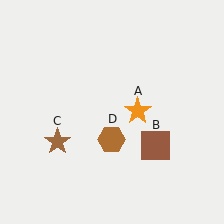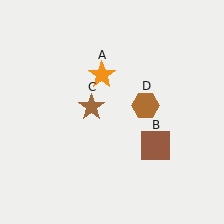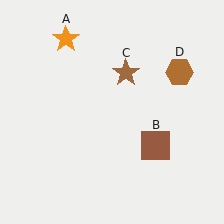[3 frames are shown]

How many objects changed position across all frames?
3 objects changed position: orange star (object A), brown star (object C), brown hexagon (object D).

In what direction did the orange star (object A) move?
The orange star (object A) moved up and to the left.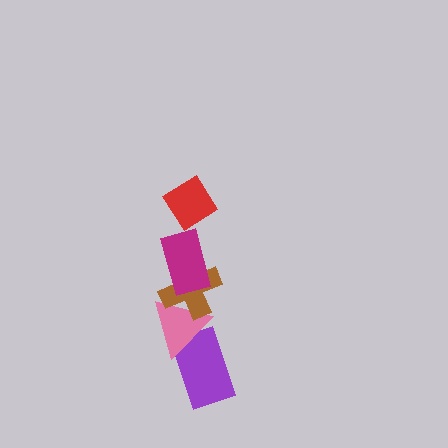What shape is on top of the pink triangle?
The brown cross is on top of the pink triangle.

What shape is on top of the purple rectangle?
The pink triangle is on top of the purple rectangle.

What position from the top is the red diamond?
The red diamond is 1st from the top.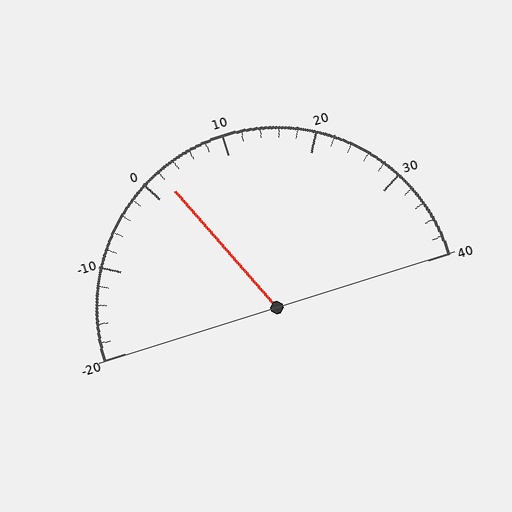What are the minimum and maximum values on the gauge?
The gauge ranges from -20 to 40.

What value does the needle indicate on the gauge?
The needle indicates approximately 2.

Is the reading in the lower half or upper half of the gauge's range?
The reading is in the lower half of the range (-20 to 40).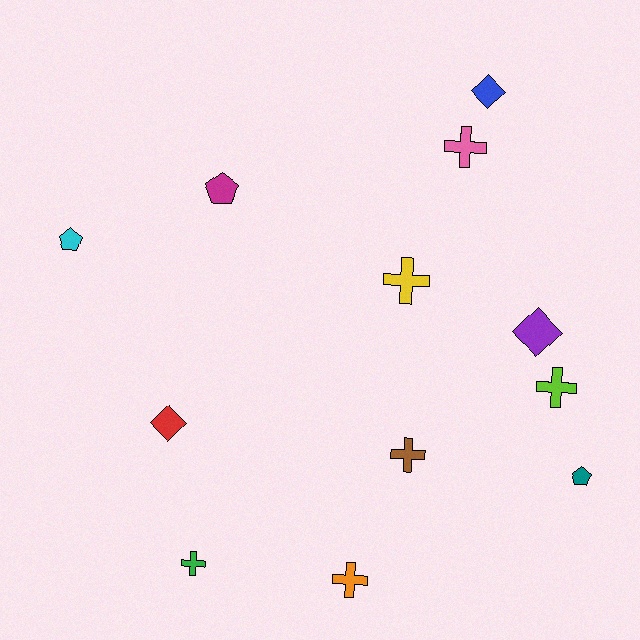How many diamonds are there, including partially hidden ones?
There are 3 diamonds.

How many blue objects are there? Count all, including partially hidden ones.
There is 1 blue object.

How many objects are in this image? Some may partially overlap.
There are 12 objects.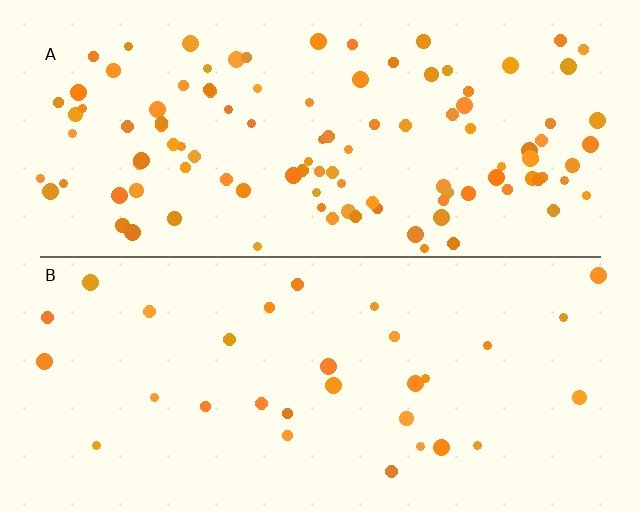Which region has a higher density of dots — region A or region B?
A (the top).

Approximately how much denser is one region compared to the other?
Approximately 3.5× — region A over region B.